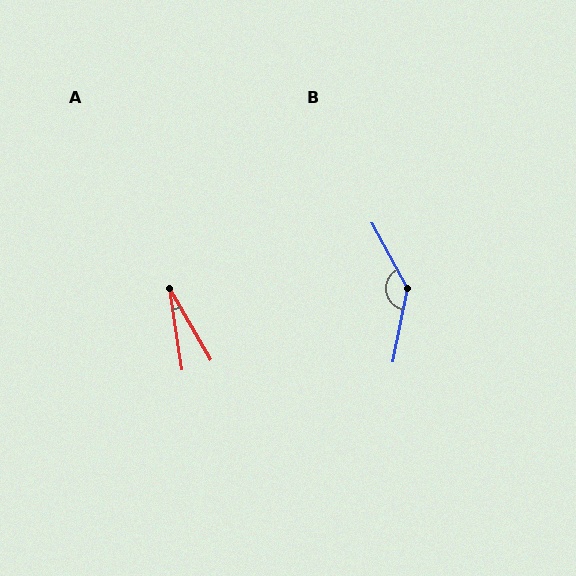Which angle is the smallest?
A, at approximately 22 degrees.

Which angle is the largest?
B, at approximately 140 degrees.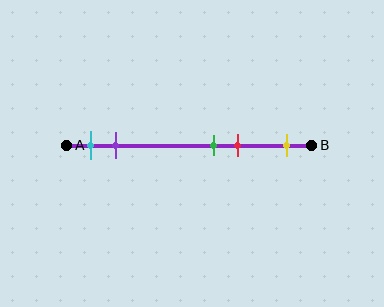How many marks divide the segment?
There are 5 marks dividing the segment.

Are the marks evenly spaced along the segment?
No, the marks are not evenly spaced.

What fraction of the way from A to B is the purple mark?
The purple mark is approximately 20% (0.2) of the way from A to B.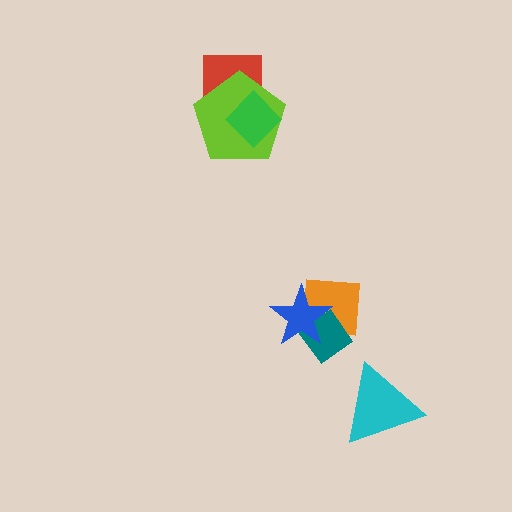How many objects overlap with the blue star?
2 objects overlap with the blue star.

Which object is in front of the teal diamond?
The blue star is in front of the teal diamond.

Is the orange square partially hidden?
Yes, it is partially covered by another shape.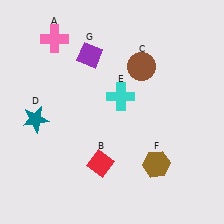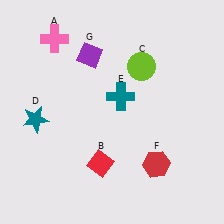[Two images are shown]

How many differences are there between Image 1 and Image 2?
There are 3 differences between the two images.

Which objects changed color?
C changed from brown to lime. E changed from cyan to teal. F changed from brown to red.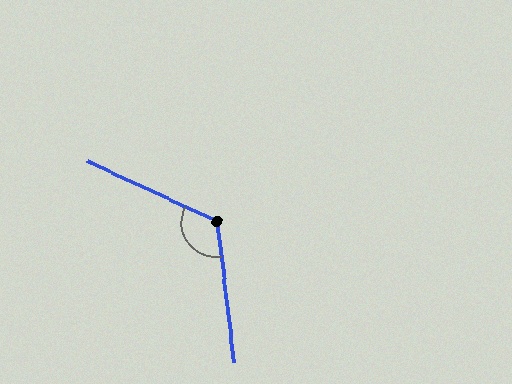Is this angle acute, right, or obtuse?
It is obtuse.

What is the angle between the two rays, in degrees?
Approximately 122 degrees.